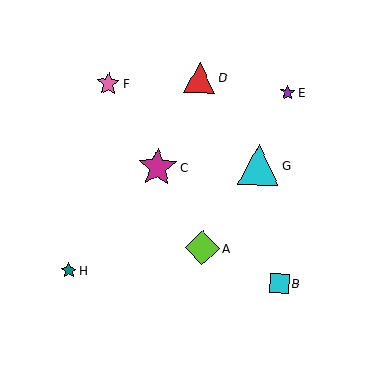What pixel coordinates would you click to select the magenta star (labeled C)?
Click at (158, 167) to select the magenta star C.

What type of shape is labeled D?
Shape D is a red triangle.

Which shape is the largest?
The cyan triangle (labeled G) is the largest.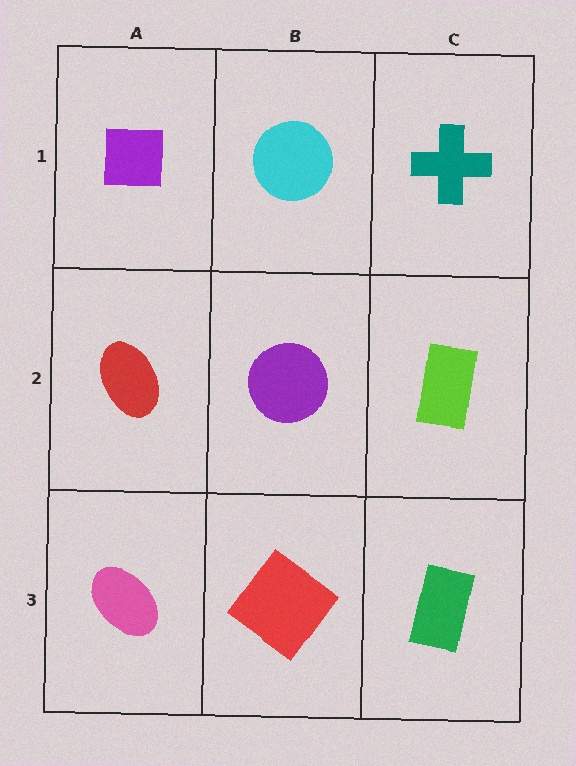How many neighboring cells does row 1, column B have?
3.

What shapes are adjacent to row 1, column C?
A lime rectangle (row 2, column C), a cyan circle (row 1, column B).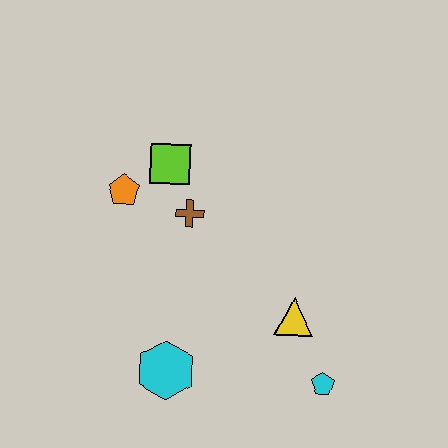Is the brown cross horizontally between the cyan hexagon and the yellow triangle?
Yes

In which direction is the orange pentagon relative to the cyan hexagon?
The orange pentagon is above the cyan hexagon.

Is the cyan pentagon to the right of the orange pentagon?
Yes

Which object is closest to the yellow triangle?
The cyan pentagon is closest to the yellow triangle.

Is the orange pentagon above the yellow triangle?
Yes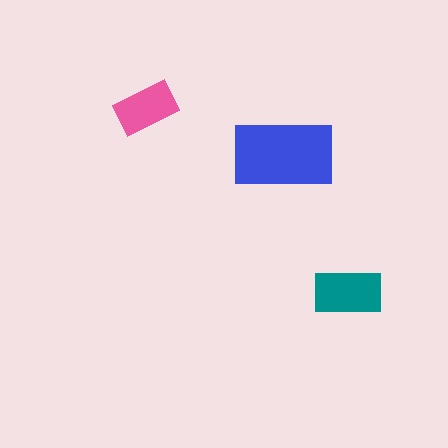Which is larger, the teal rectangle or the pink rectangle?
The teal one.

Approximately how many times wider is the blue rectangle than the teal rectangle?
About 1.5 times wider.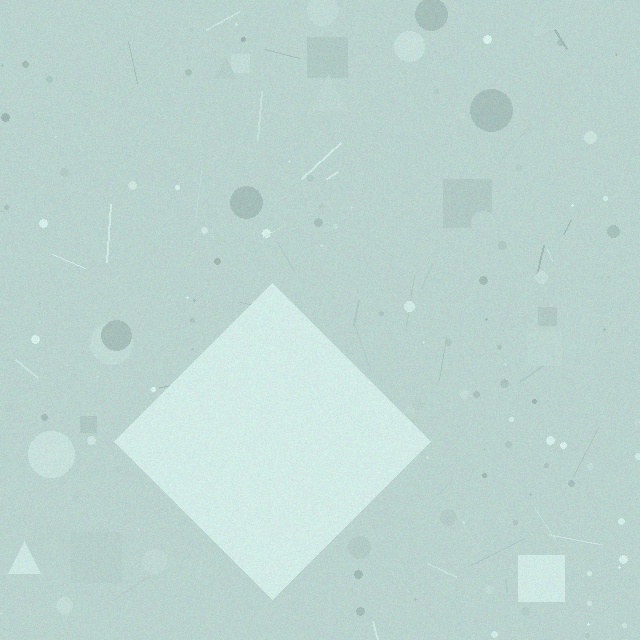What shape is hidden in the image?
A diamond is hidden in the image.